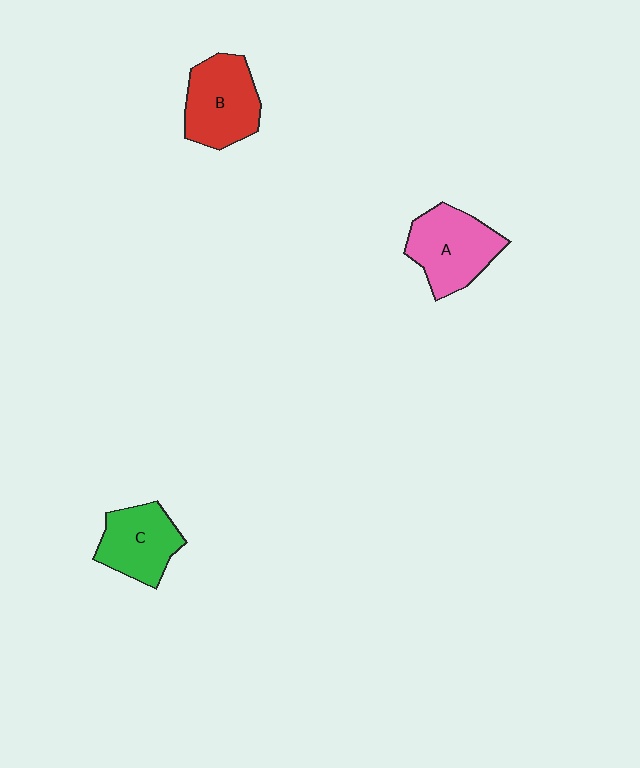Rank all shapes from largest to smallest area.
From largest to smallest: A (pink), B (red), C (green).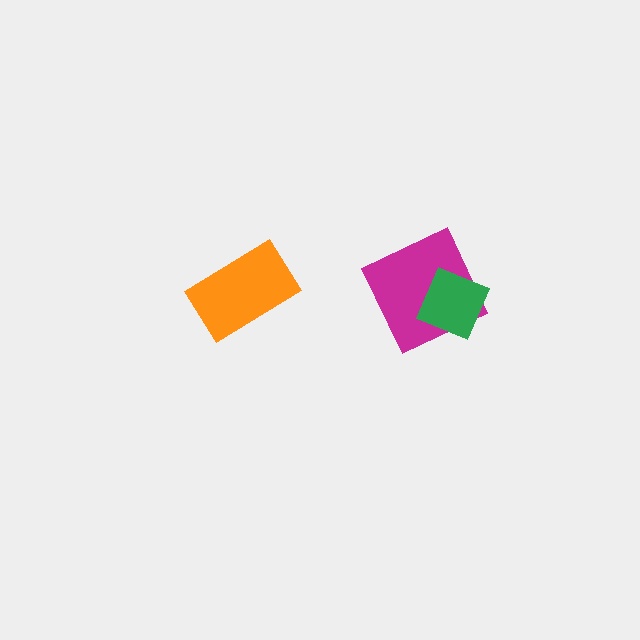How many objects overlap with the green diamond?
1 object overlaps with the green diamond.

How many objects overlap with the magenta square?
1 object overlaps with the magenta square.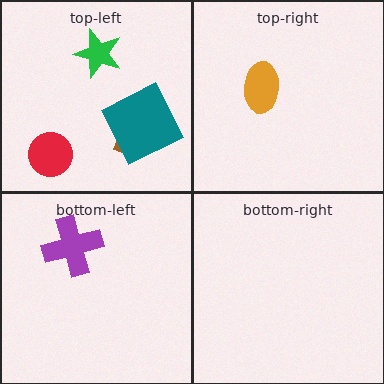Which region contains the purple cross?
The bottom-left region.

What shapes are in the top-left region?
The brown arrow, the red circle, the green star, the teal square.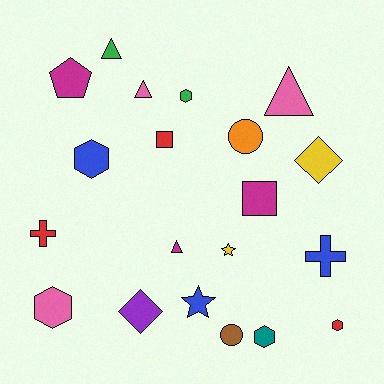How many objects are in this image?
There are 20 objects.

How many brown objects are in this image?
There is 1 brown object.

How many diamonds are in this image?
There are 2 diamonds.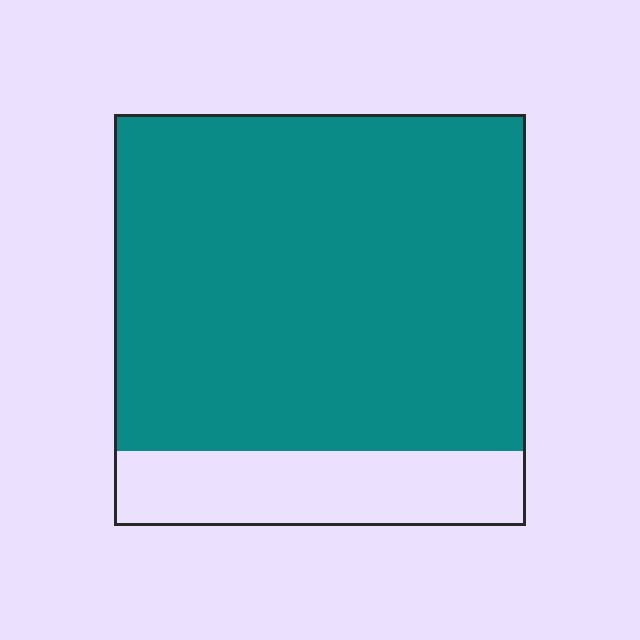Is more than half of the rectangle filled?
Yes.